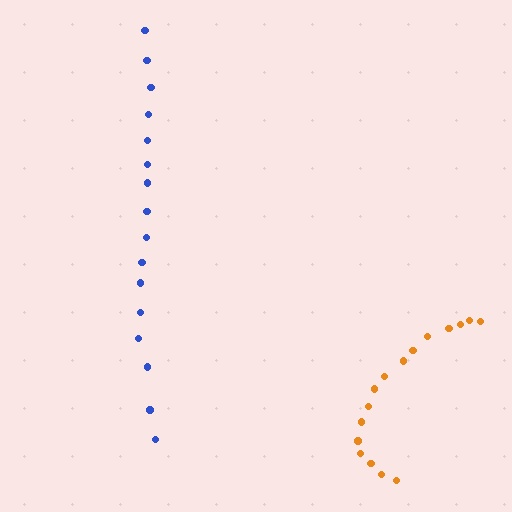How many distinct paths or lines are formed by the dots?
There are 2 distinct paths.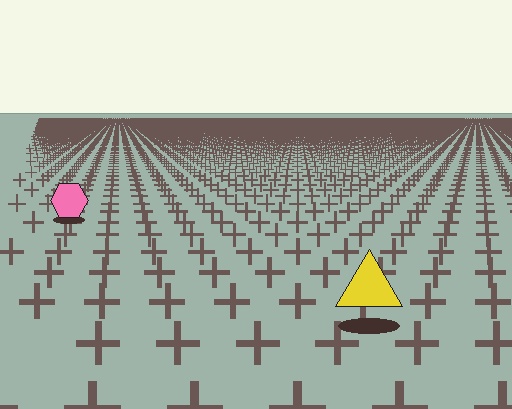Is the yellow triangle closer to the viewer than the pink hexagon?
Yes. The yellow triangle is closer — you can tell from the texture gradient: the ground texture is coarser near it.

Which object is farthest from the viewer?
The pink hexagon is farthest from the viewer. It appears smaller and the ground texture around it is denser.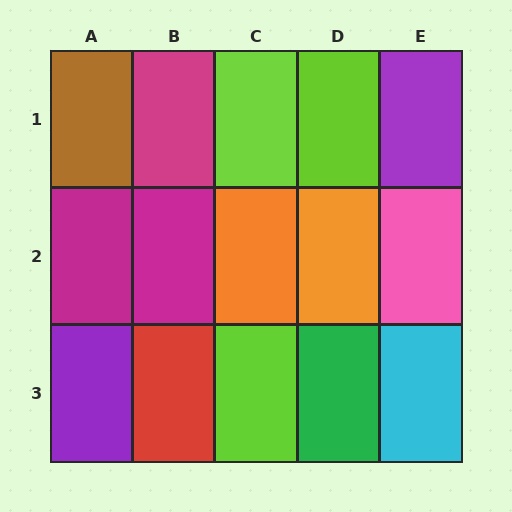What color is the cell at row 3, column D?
Green.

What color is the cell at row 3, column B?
Red.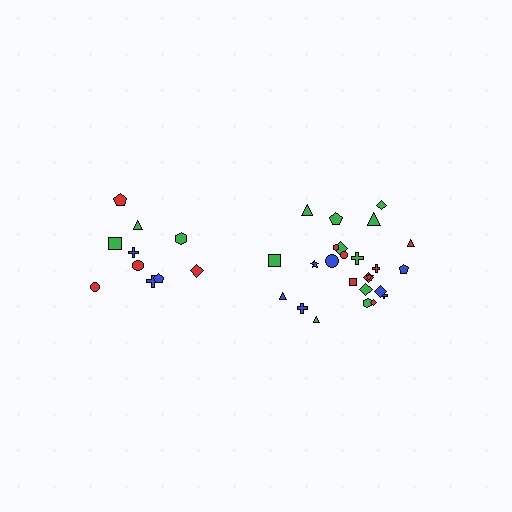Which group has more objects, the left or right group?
The right group.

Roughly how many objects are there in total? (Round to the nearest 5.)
Roughly 35 objects in total.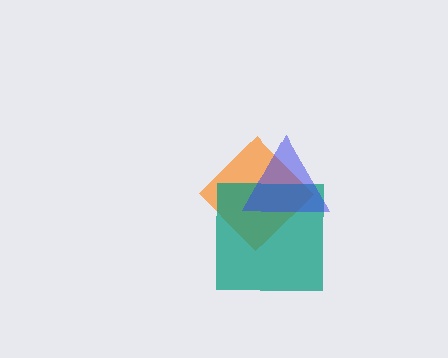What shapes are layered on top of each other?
The layered shapes are: an orange diamond, a teal square, a blue triangle.